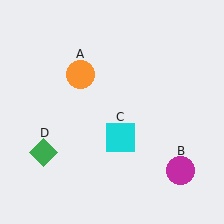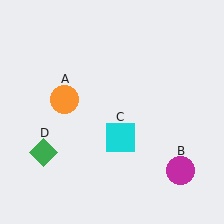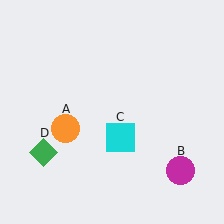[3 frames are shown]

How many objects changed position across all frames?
1 object changed position: orange circle (object A).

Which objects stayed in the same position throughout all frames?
Magenta circle (object B) and cyan square (object C) and green diamond (object D) remained stationary.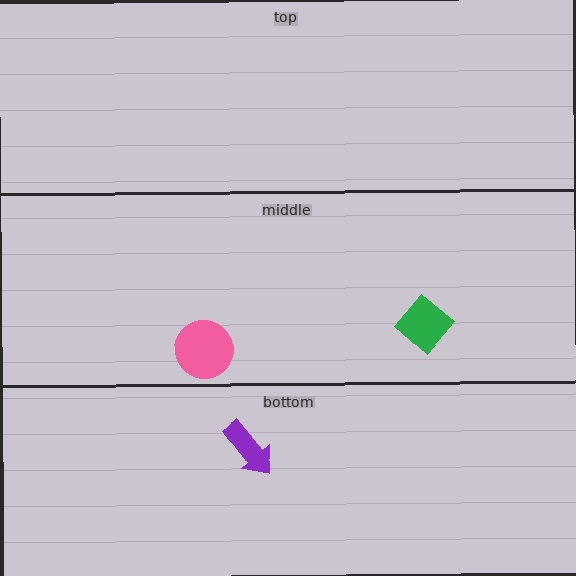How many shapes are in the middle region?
2.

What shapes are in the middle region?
The pink circle, the green diamond.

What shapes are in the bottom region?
The purple arrow.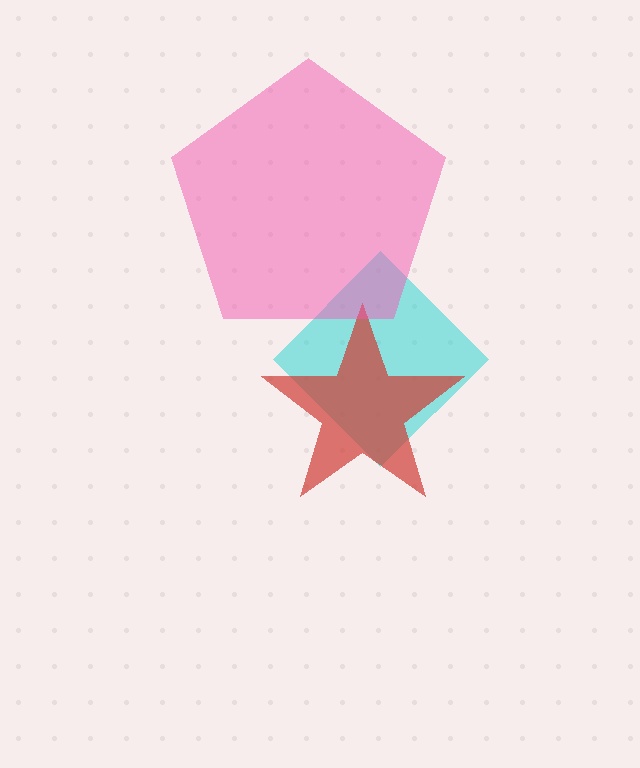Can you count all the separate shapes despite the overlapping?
Yes, there are 3 separate shapes.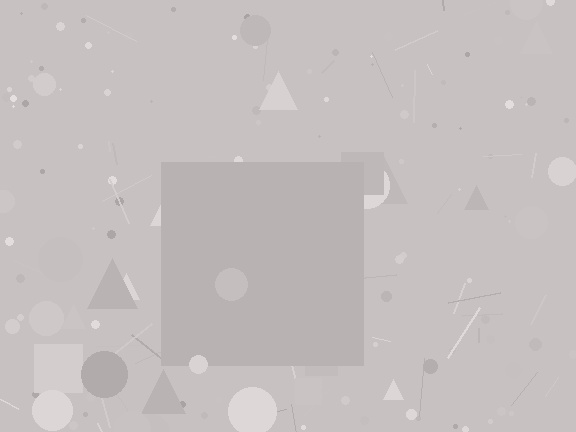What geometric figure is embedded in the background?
A square is embedded in the background.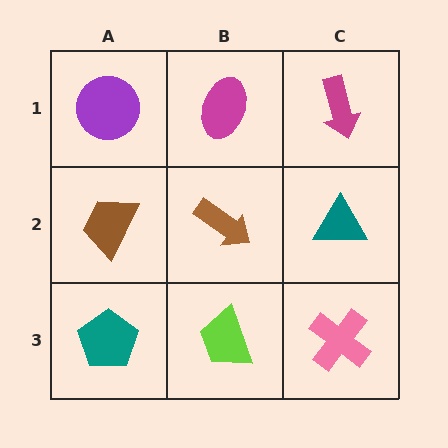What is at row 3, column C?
A pink cross.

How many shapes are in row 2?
3 shapes.